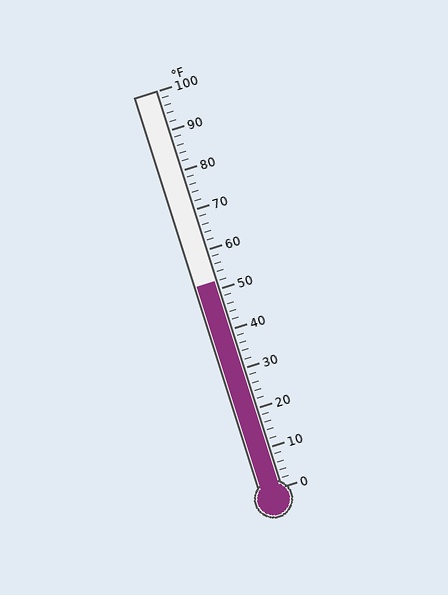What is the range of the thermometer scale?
The thermometer scale ranges from 0°F to 100°F.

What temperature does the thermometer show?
The thermometer shows approximately 52°F.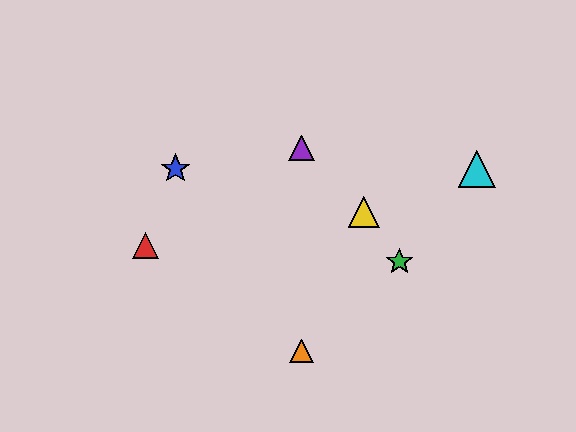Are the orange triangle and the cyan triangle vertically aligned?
No, the orange triangle is at x≈302 and the cyan triangle is at x≈477.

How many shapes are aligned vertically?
2 shapes (the purple triangle, the orange triangle) are aligned vertically.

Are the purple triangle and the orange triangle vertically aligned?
Yes, both are at x≈302.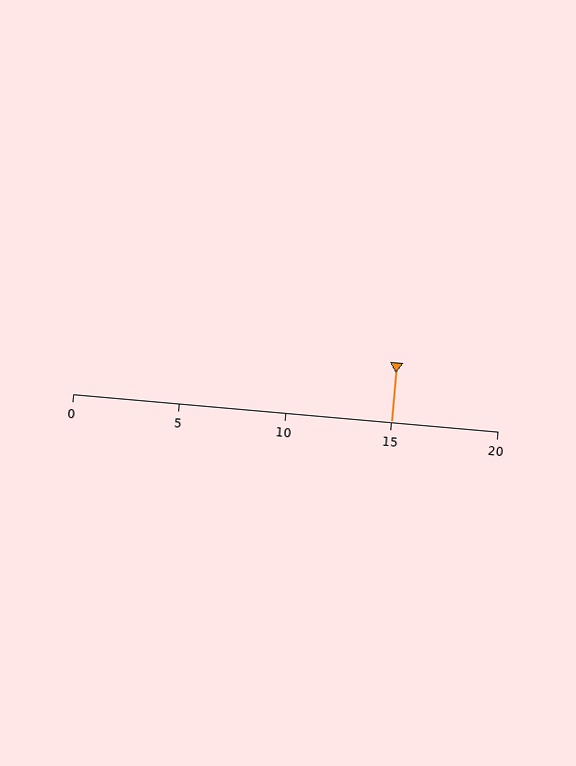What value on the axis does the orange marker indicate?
The marker indicates approximately 15.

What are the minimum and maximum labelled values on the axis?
The axis runs from 0 to 20.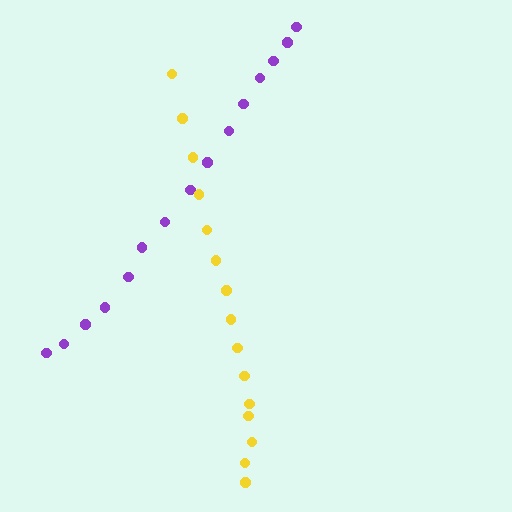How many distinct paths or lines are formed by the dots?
There are 2 distinct paths.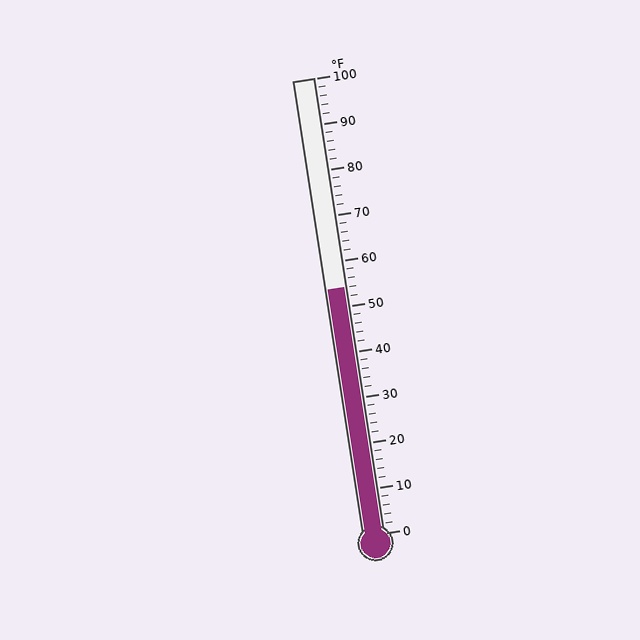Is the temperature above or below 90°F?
The temperature is below 90°F.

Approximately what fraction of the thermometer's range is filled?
The thermometer is filled to approximately 55% of its range.